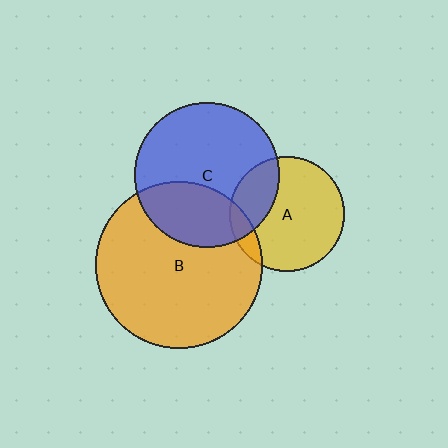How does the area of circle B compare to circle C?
Approximately 1.3 times.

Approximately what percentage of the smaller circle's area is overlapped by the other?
Approximately 30%.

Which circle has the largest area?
Circle B (orange).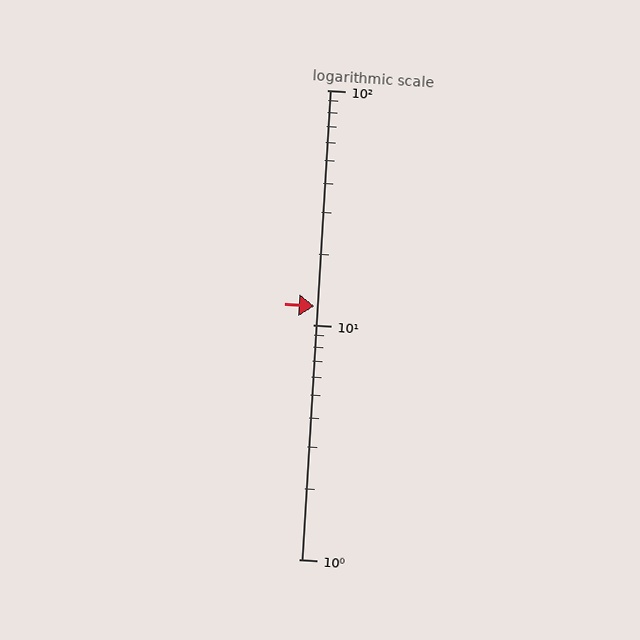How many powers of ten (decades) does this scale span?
The scale spans 2 decades, from 1 to 100.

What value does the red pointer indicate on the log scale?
The pointer indicates approximately 12.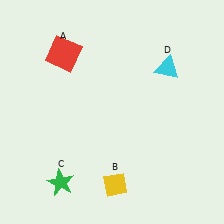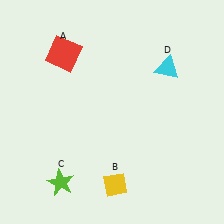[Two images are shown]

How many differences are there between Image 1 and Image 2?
There is 1 difference between the two images.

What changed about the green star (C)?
In Image 1, C is green. In Image 2, it changed to lime.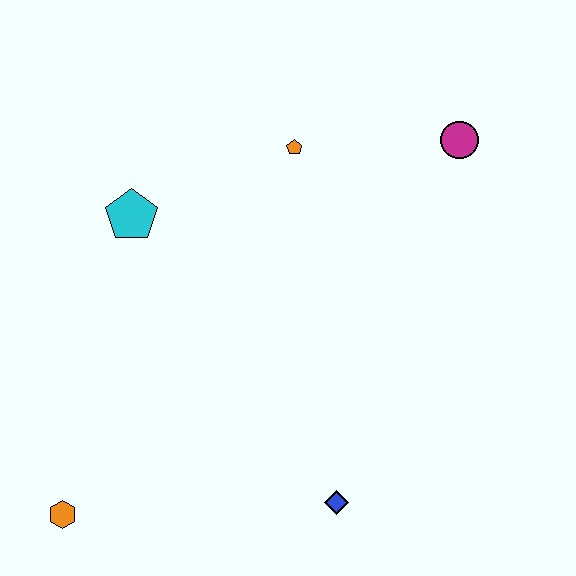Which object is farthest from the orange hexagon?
The magenta circle is farthest from the orange hexagon.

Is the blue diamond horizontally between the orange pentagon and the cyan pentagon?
No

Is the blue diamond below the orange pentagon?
Yes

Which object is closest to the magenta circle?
The orange pentagon is closest to the magenta circle.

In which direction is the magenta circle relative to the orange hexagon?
The magenta circle is to the right of the orange hexagon.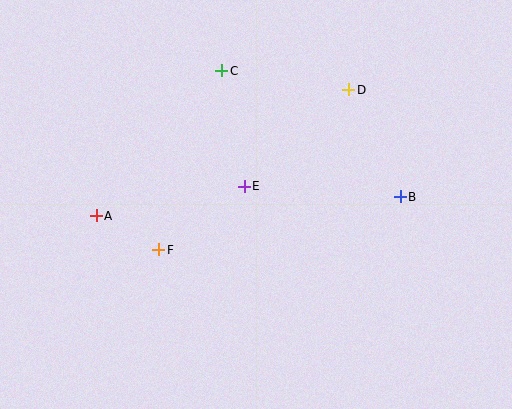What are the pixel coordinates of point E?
Point E is at (244, 186).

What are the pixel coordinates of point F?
Point F is at (159, 250).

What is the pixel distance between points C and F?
The distance between C and F is 189 pixels.